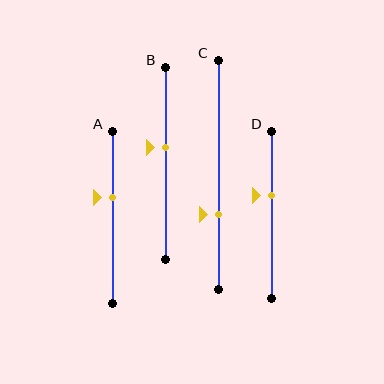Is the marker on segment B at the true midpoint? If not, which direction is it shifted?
No, the marker on segment B is shifted upward by about 8% of the segment length.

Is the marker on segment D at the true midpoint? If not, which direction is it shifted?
No, the marker on segment D is shifted upward by about 12% of the segment length.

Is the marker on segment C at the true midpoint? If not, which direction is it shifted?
No, the marker on segment C is shifted downward by about 17% of the segment length.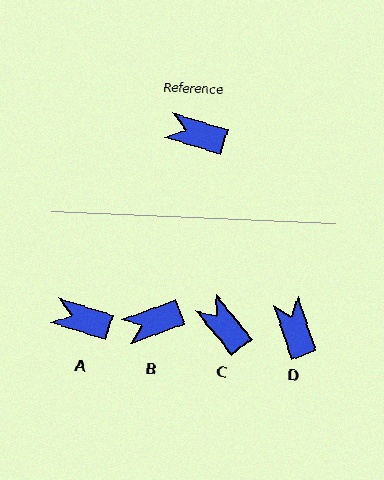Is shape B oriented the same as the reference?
No, it is off by about 38 degrees.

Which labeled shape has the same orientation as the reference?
A.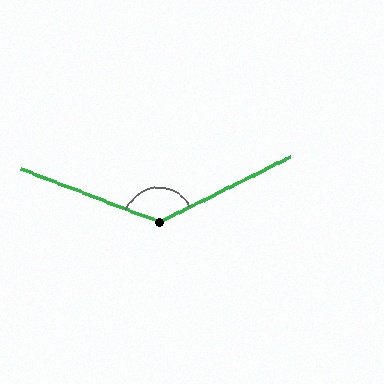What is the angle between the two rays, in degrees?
Approximately 133 degrees.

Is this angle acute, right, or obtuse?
It is obtuse.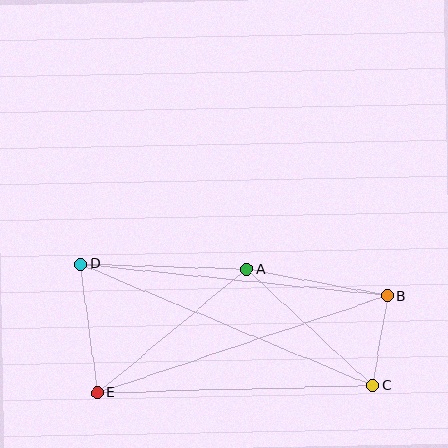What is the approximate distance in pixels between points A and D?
The distance between A and D is approximately 166 pixels.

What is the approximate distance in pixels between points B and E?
The distance between B and E is approximately 306 pixels.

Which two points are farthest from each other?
Points C and D are farthest from each other.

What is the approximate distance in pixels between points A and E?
The distance between A and E is approximately 193 pixels.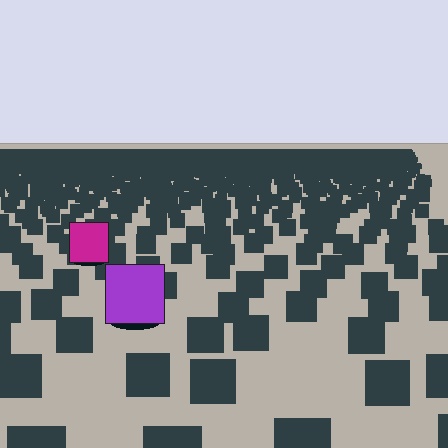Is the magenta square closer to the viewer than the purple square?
No. The purple square is closer — you can tell from the texture gradient: the ground texture is coarser near it.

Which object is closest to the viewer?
The purple square is closest. The texture marks near it are larger and more spread out.